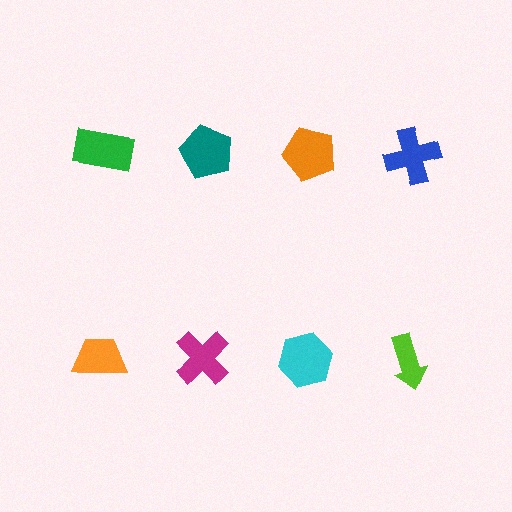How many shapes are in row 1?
4 shapes.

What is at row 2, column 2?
A magenta cross.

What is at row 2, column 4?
A lime arrow.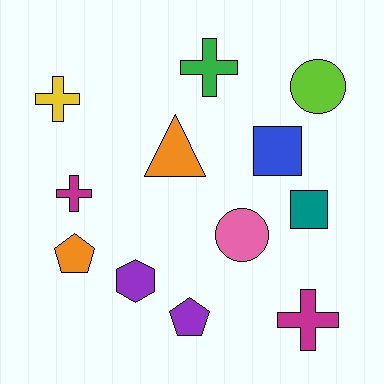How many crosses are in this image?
There are 4 crosses.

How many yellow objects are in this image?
There is 1 yellow object.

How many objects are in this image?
There are 12 objects.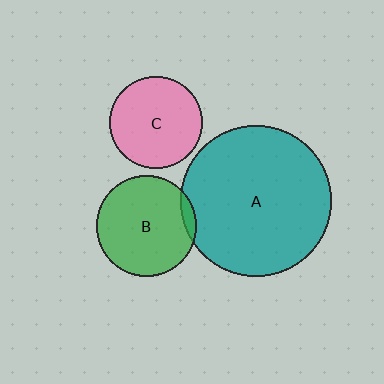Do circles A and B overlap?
Yes.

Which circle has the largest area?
Circle A (teal).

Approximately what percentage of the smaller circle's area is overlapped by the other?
Approximately 5%.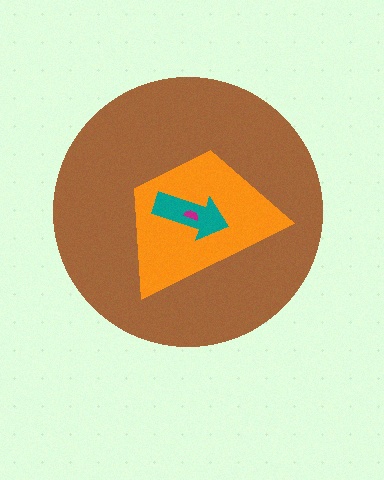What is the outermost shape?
The brown circle.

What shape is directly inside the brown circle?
The orange trapezoid.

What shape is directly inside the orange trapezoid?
The teal arrow.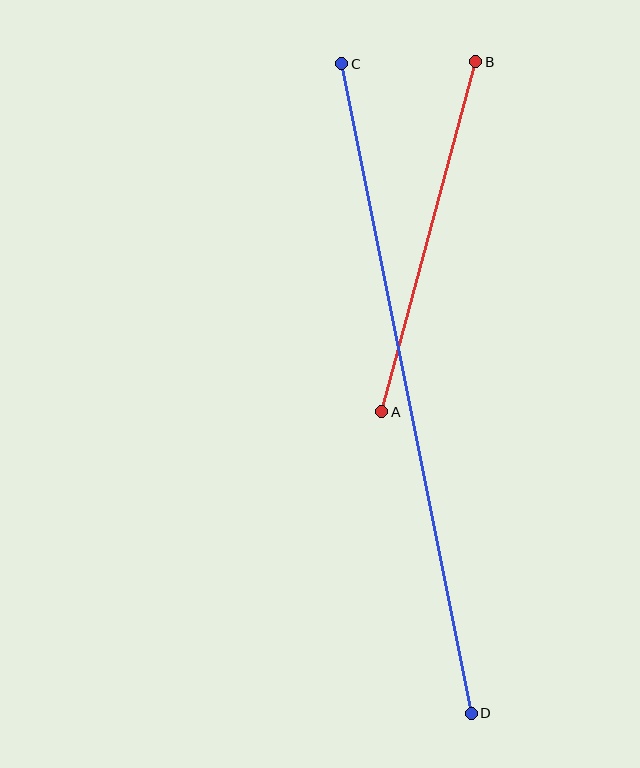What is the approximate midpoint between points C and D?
The midpoint is at approximately (406, 389) pixels.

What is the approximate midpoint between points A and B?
The midpoint is at approximately (429, 237) pixels.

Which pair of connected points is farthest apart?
Points C and D are farthest apart.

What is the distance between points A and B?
The distance is approximately 363 pixels.